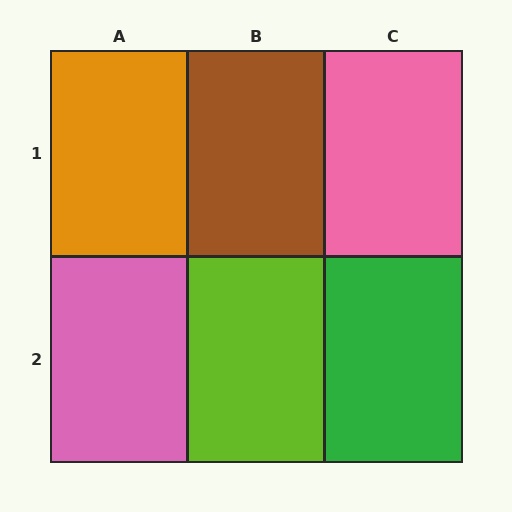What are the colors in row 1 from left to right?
Orange, brown, pink.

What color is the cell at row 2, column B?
Lime.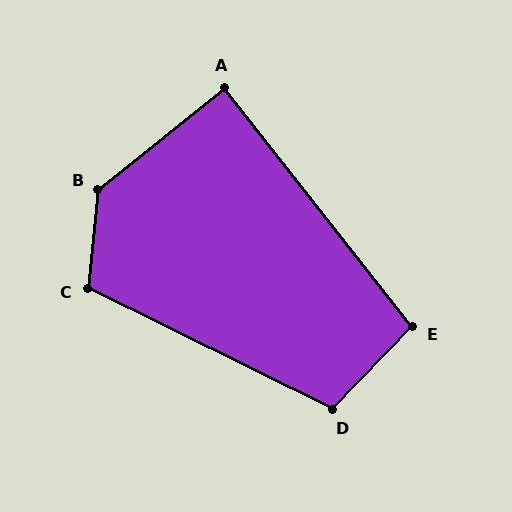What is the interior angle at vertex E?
Approximately 98 degrees (obtuse).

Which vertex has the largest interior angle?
B, at approximately 135 degrees.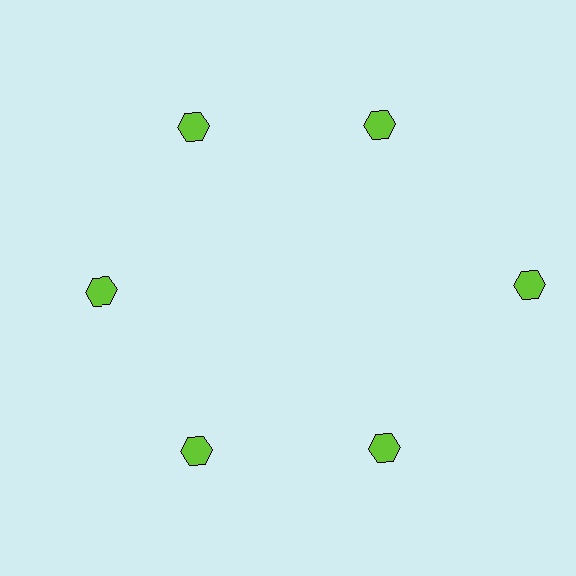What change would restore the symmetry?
The symmetry would be restored by moving it inward, back onto the ring so that all 6 hexagons sit at equal angles and equal distance from the center.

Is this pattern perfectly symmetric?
No. The 6 lime hexagons are arranged in a ring, but one element near the 3 o'clock position is pushed outward from the center, breaking the 6-fold rotational symmetry.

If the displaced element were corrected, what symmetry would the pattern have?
It would have 6-fold rotational symmetry — the pattern would map onto itself every 60 degrees.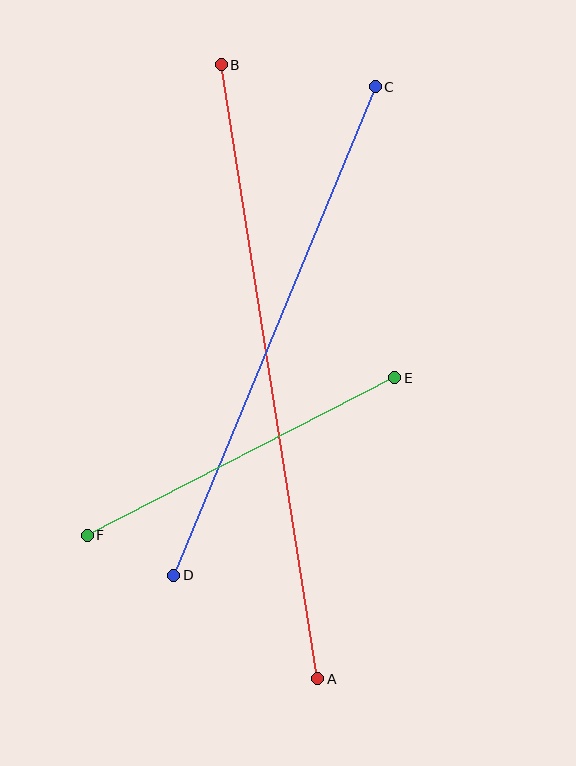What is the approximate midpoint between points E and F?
The midpoint is at approximately (241, 456) pixels.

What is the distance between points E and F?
The distance is approximately 345 pixels.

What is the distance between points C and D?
The distance is approximately 529 pixels.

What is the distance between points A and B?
The distance is approximately 621 pixels.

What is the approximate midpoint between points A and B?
The midpoint is at approximately (270, 372) pixels.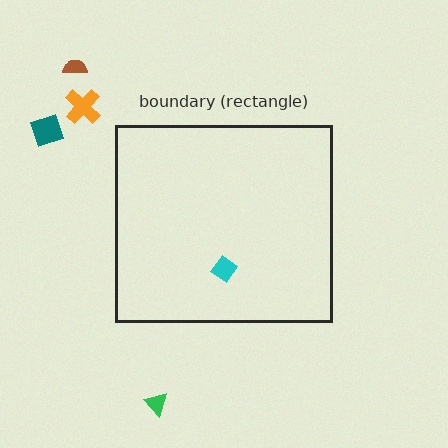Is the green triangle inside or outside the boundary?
Outside.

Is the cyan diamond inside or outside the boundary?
Inside.